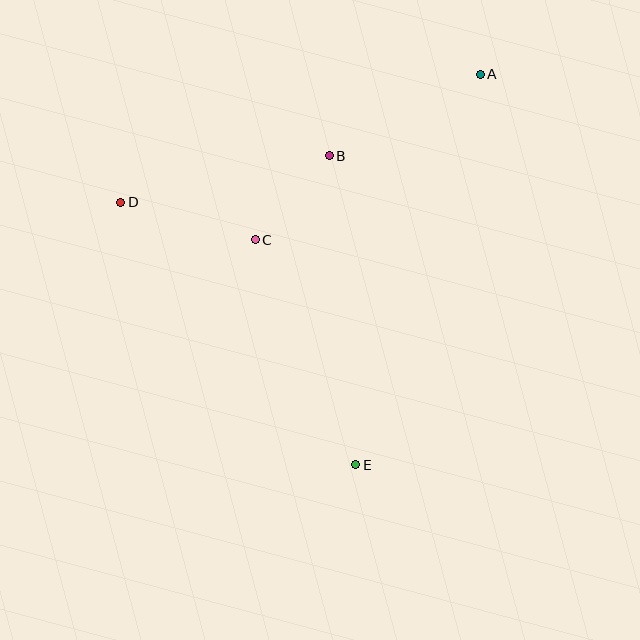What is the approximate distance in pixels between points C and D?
The distance between C and D is approximately 139 pixels.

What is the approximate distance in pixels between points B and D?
The distance between B and D is approximately 214 pixels.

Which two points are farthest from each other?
Points A and E are farthest from each other.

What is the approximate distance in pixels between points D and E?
The distance between D and E is approximately 353 pixels.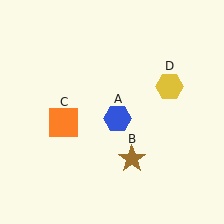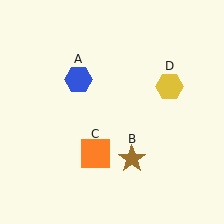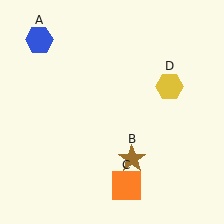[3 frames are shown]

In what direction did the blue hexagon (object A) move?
The blue hexagon (object A) moved up and to the left.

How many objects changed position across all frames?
2 objects changed position: blue hexagon (object A), orange square (object C).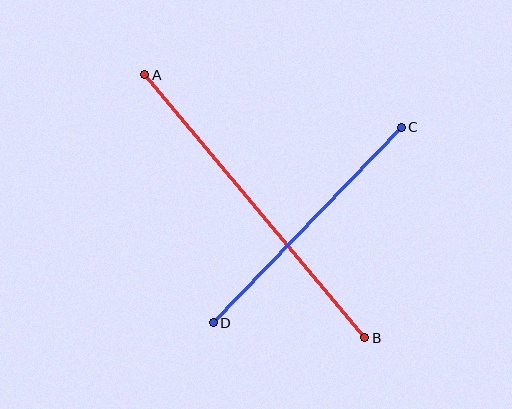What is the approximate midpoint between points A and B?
The midpoint is at approximately (255, 206) pixels.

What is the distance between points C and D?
The distance is approximately 271 pixels.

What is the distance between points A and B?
The distance is approximately 343 pixels.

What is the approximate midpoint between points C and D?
The midpoint is at approximately (307, 225) pixels.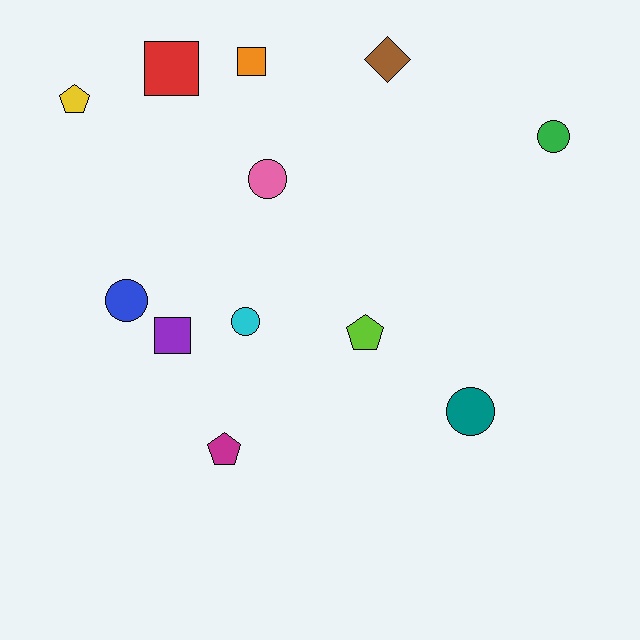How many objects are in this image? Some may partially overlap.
There are 12 objects.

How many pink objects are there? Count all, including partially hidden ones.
There is 1 pink object.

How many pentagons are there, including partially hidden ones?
There are 3 pentagons.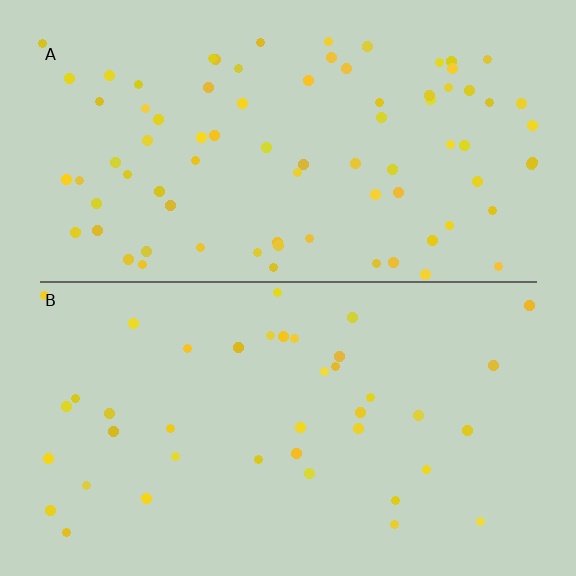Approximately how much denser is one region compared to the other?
Approximately 2.0× — region A over region B.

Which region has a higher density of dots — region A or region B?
A (the top).